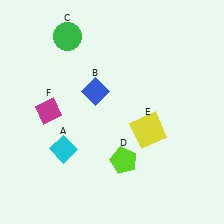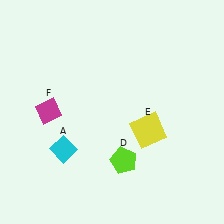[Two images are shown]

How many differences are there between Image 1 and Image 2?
There are 2 differences between the two images.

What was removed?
The green circle (C), the blue diamond (B) were removed in Image 2.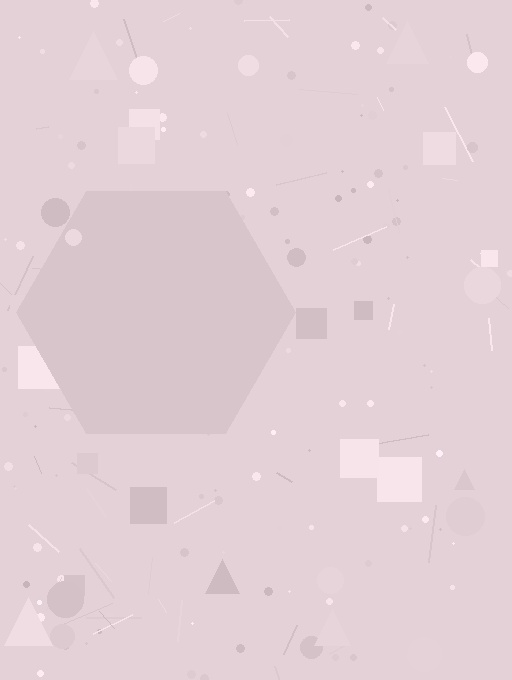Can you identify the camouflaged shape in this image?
The camouflaged shape is a hexagon.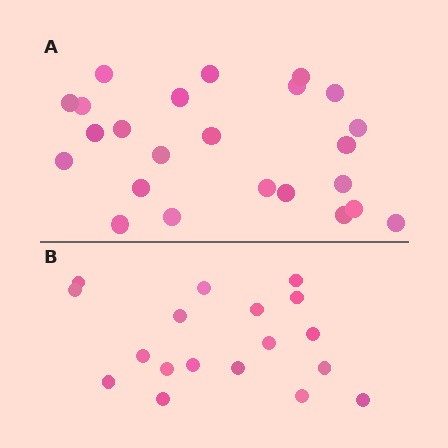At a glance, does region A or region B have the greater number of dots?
Region A (the top region) has more dots.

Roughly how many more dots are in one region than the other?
Region A has about 6 more dots than region B.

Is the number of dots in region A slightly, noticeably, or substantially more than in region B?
Region A has noticeably more, but not dramatically so. The ratio is roughly 1.3 to 1.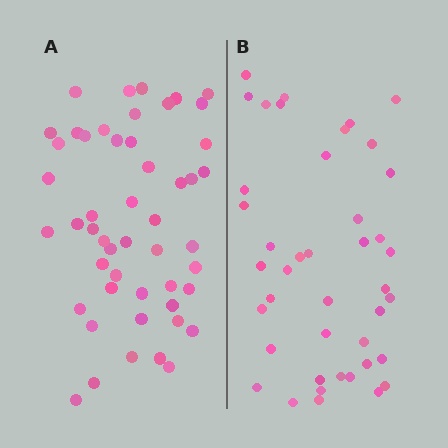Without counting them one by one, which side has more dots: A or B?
Region A (the left region) has more dots.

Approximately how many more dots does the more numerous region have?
Region A has roughly 8 or so more dots than region B.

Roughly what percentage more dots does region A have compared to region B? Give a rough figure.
About 20% more.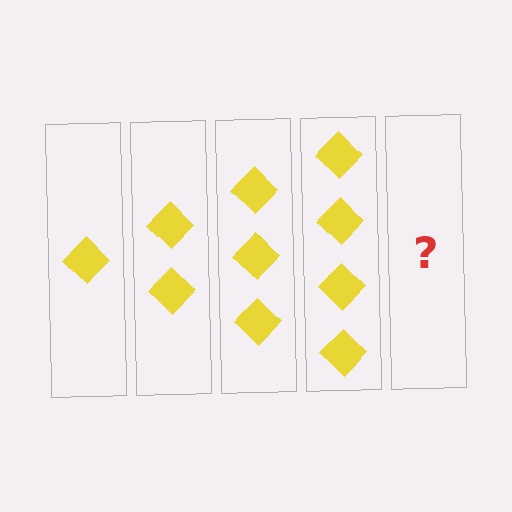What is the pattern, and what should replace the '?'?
The pattern is that each step adds one more diamond. The '?' should be 5 diamonds.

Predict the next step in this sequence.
The next step is 5 diamonds.